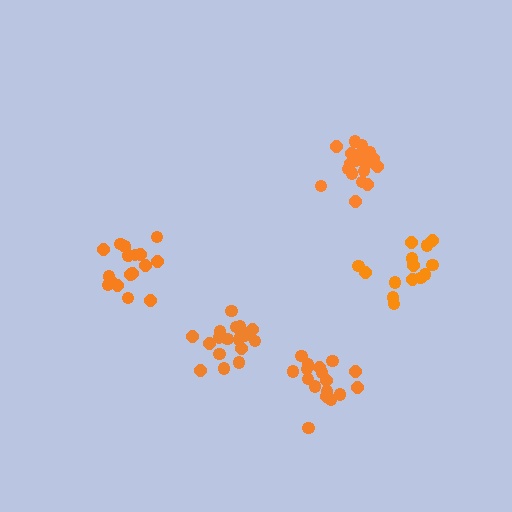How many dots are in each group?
Group 1: 18 dots, Group 2: 14 dots, Group 3: 19 dots, Group 4: 18 dots, Group 5: 18 dots (87 total).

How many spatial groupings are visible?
There are 5 spatial groupings.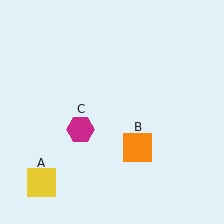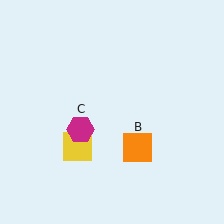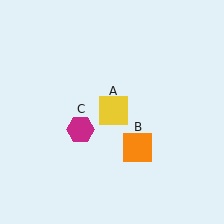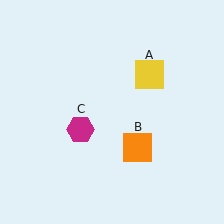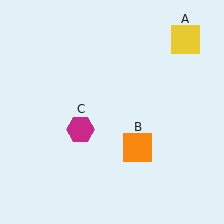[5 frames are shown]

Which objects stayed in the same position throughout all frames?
Orange square (object B) and magenta hexagon (object C) remained stationary.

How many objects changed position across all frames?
1 object changed position: yellow square (object A).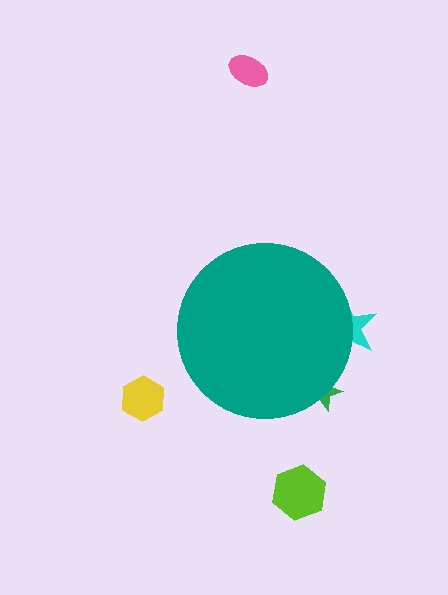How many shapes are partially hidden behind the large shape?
2 shapes are partially hidden.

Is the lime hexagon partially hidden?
No, the lime hexagon is fully visible.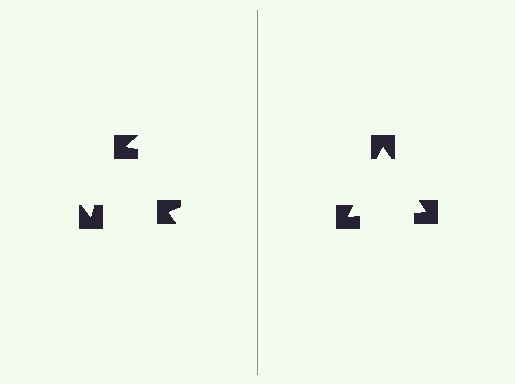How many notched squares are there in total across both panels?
6 — 3 on each side.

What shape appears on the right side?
An illusory triangle.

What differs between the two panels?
The notched squares are positioned identically on both sides; only the wedge orientations differ. On the right they align to a triangle; on the left they are misaligned.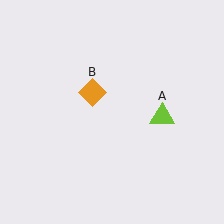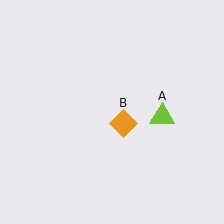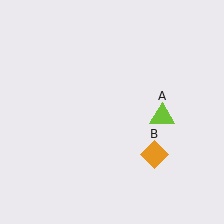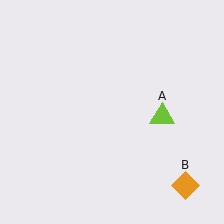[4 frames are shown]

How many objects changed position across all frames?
1 object changed position: orange diamond (object B).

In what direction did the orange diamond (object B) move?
The orange diamond (object B) moved down and to the right.